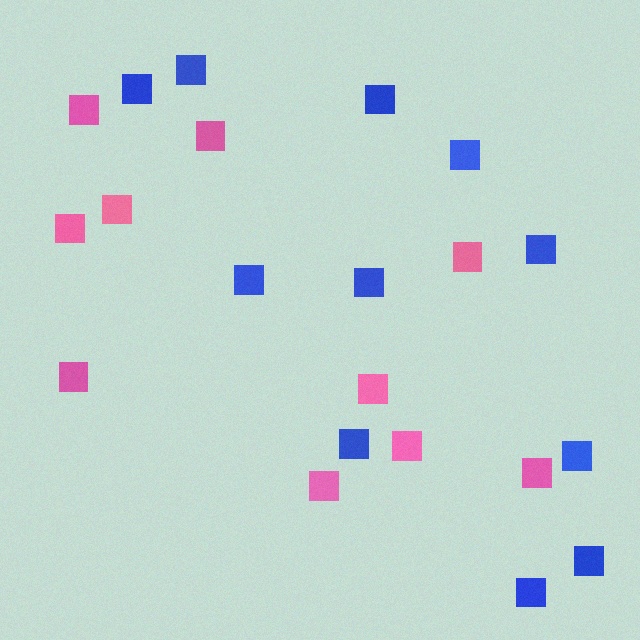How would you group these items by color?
There are 2 groups: one group of pink squares (10) and one group of blue squares (11).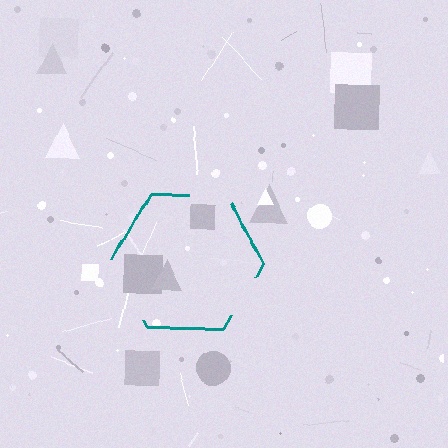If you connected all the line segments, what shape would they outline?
They would outline a hexagon.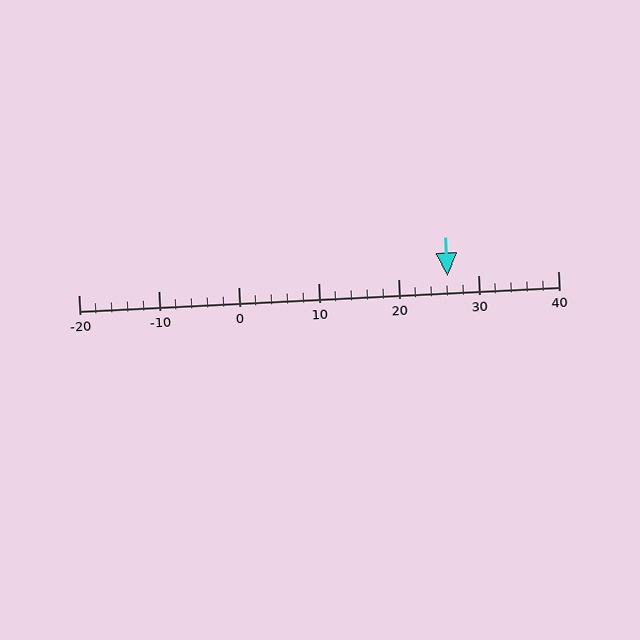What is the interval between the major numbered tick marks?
The major tick marks are spaced 10 units apart.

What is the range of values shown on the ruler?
The ruler shows values from -20 to 40.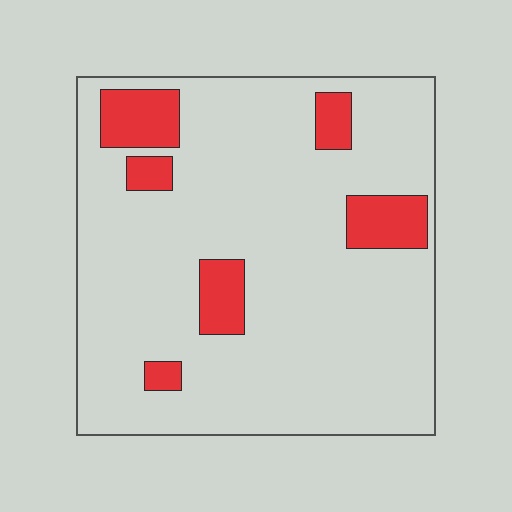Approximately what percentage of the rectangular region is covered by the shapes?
Approximately 15%.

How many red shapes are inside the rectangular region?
6.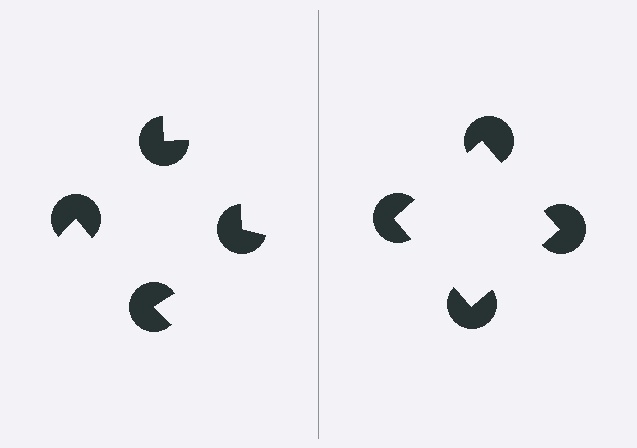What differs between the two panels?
The pac-man discs are positioned identically on both sides; only the wedge orientations differ. On the right they align to a square; on the left they are misaligned.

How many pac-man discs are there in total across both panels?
8 — 4 on each side.